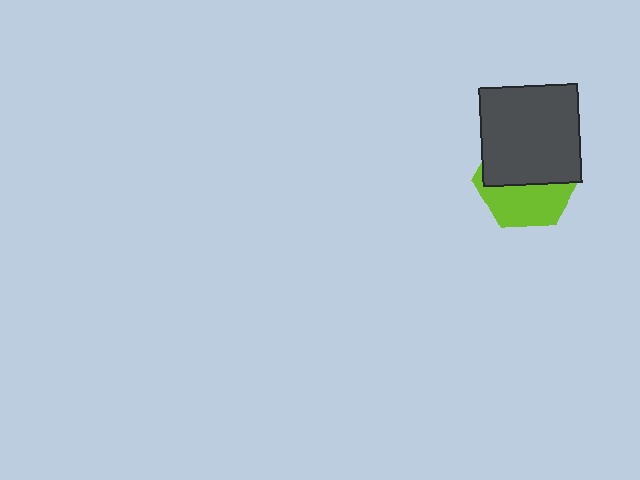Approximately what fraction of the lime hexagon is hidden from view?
Roughly 58% of the lime hexagon is hidden behind the dark gray square.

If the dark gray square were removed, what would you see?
You would see the complete lime hexagon.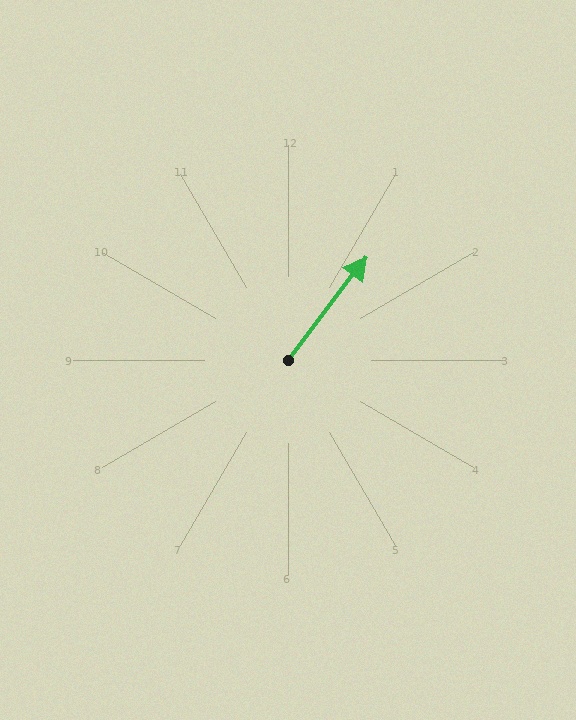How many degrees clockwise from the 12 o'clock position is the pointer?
Approximately 37 degrees.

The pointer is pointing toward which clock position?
Roughly 1 o'clock.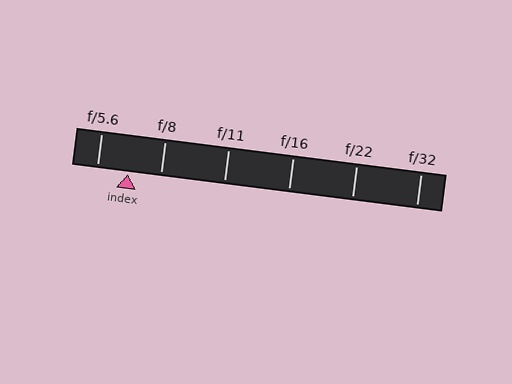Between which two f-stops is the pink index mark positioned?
The index mark is between f/5.6 and f/8.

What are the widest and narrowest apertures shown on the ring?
The widest aperture shown is f/5.6 and the narrowest is f/32.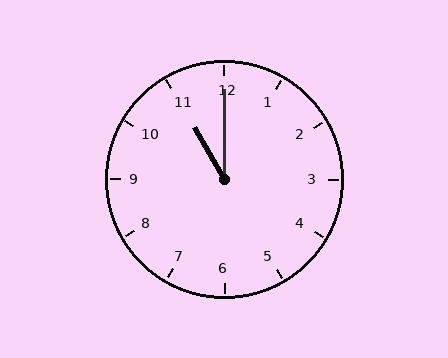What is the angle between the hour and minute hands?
Approximately 30 degrees.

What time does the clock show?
11:00.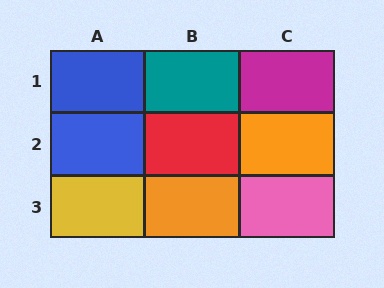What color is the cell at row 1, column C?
Magenta.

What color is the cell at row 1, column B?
Teal.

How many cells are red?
1 cell is red.